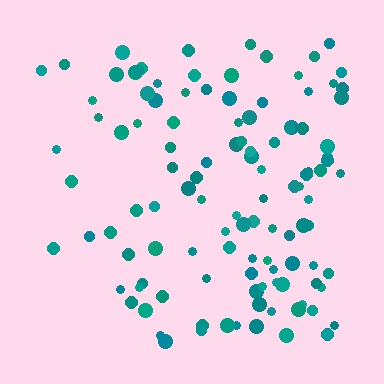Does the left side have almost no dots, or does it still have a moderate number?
Still a moderate number, just noticeably fewer than the right.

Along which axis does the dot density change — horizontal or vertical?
Horizontal.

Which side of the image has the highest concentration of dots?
The right.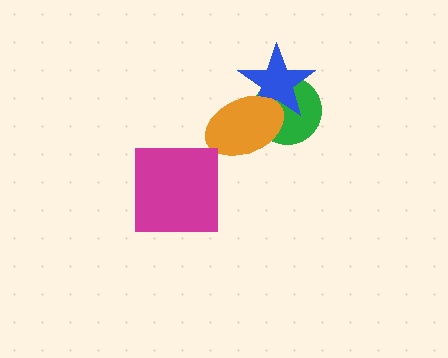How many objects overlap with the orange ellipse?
2 objects overlap with the orange ellipse.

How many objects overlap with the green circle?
2 objects overlap with the green circle.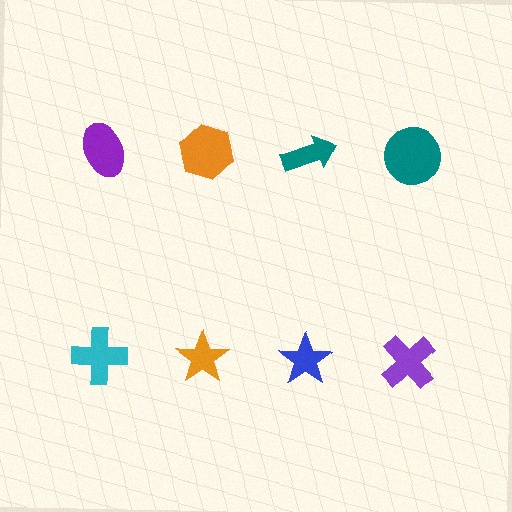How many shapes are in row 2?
4 shapes.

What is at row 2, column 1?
A cyan cross.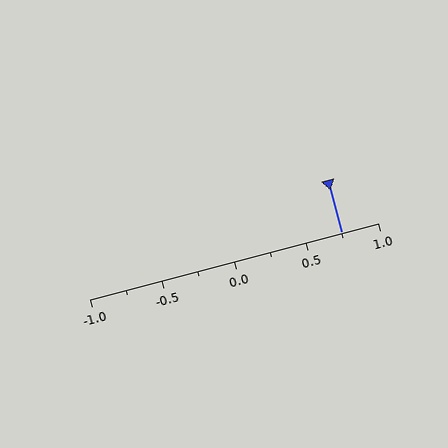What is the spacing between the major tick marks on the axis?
The major ticks are spaced 0.5 apart.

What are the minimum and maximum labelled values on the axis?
The axis runs from -1.0 to 1.0.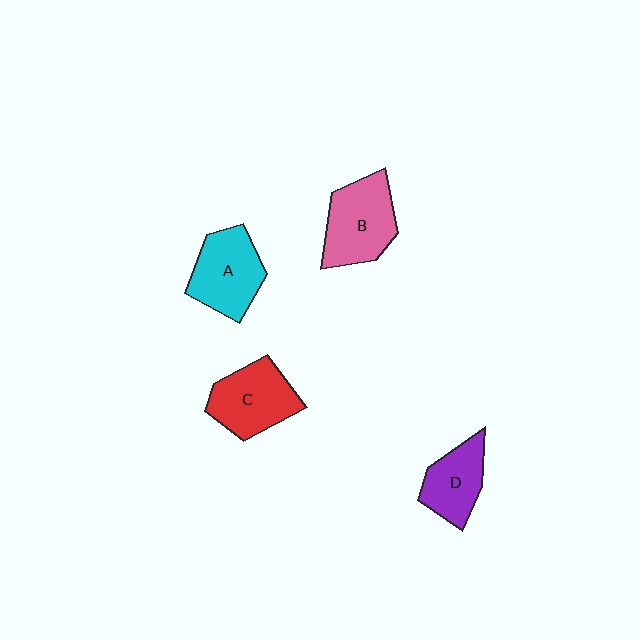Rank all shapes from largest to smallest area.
From largest to smallest: B (pink), A (cyan), C (red), D (purple).